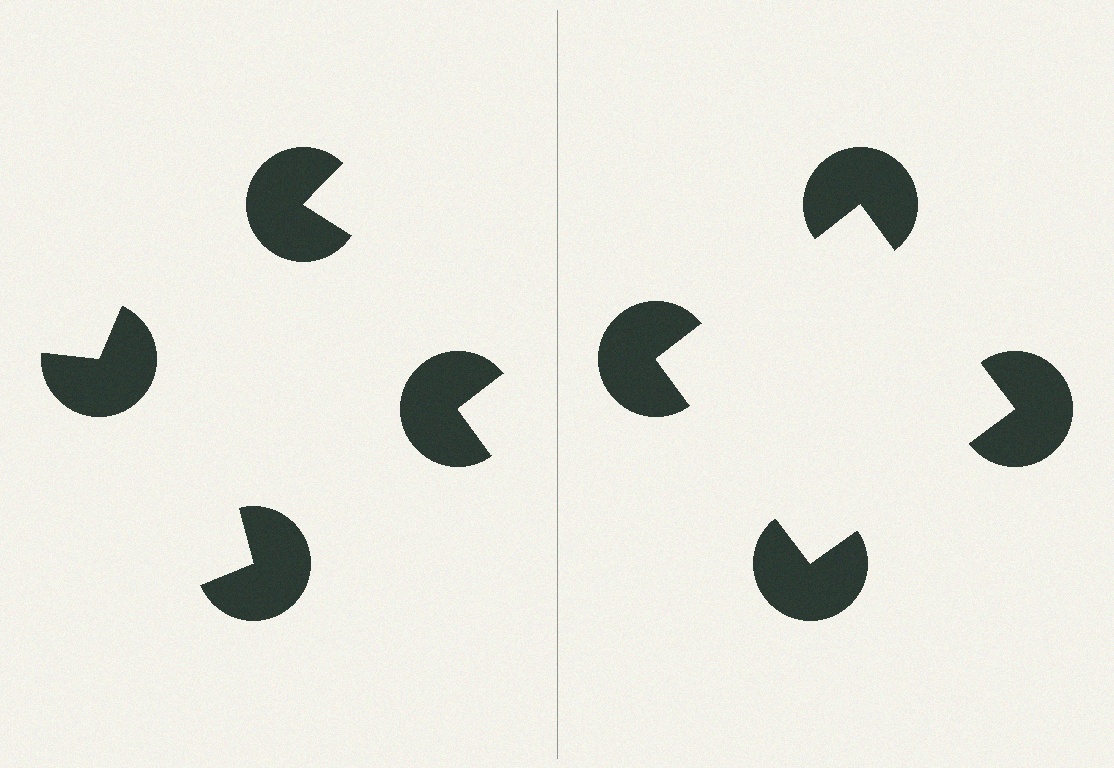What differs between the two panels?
The pac-man discs are positioned identically on both sides; only the wedge orientations differ. On the right they align to a square; on the left they are misaligned.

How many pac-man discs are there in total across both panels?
8 — 4 on each side.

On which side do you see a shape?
An illusory square appears on the right side. On the left side the wedge cuts are rotated, so no coherent shape forms.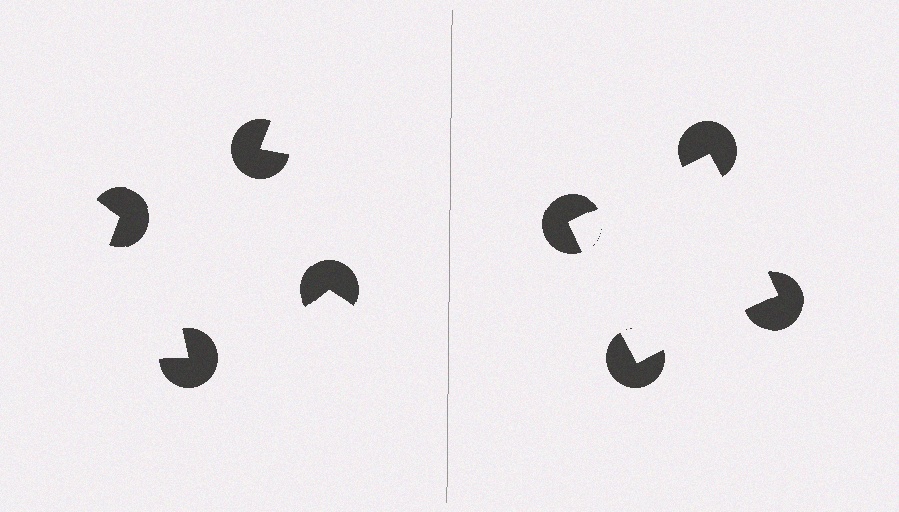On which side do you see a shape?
An illusory square appears on the right side. On the left side the wedge cuts are rotated, so no coherent shape forms.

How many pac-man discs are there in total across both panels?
8 — 4 on each side.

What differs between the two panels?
The pac-man discs are positioned identically on both sides; only the wedge orientations differ. On the right they align to a square; on the left they are misaligned.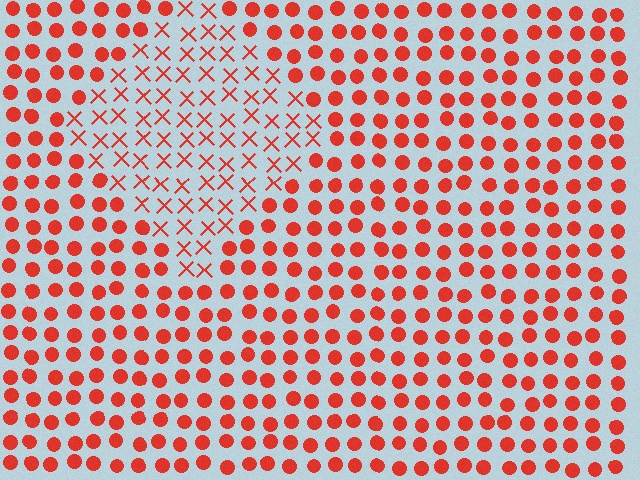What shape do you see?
I see a diamond.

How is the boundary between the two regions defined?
The boundary is defined by a change in element shape: X marks inside vs. circles outside. All elements share the same color and spacing.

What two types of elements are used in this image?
The image uses X marks inside the diamond region and circles outside it.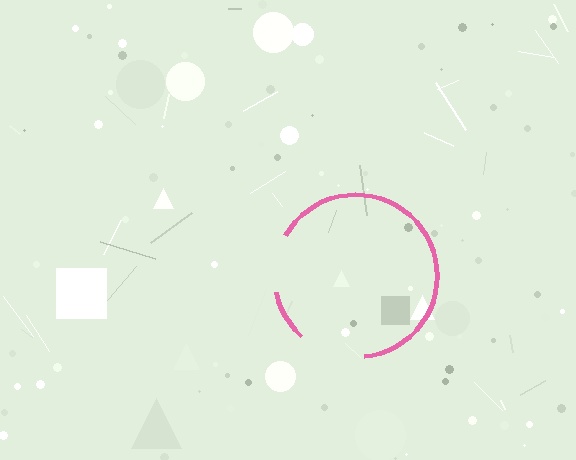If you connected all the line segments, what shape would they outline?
They would outline a circle.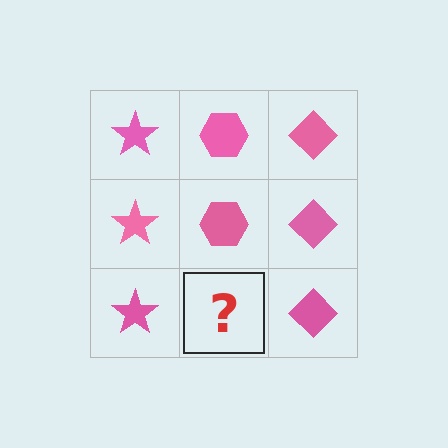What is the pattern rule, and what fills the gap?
The rule is that each column has a consistent shape. The gap should be filled with a pink hexagon.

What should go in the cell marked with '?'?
The missing cell should contain a pink hexagon.